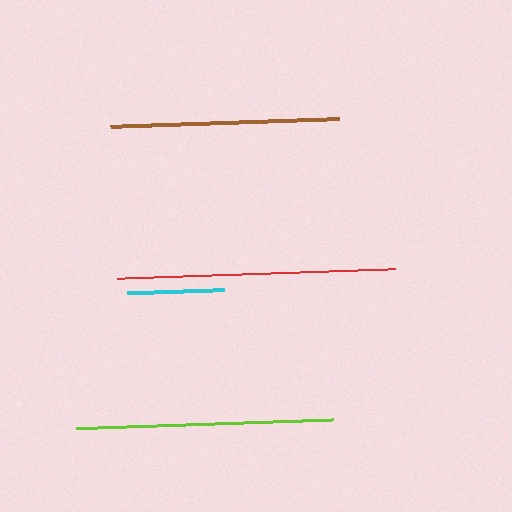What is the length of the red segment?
The red segment is approximately 278 pixels long.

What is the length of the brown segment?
The brown segment is approximately 229 pixels long.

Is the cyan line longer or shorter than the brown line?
The brown line is longer than the cyan line.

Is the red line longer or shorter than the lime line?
The red line is longer than the lime line.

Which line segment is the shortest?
The cyan line is the shortest at approximately 97 pixels.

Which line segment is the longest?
The red line is the longest at approximately 278 pixels.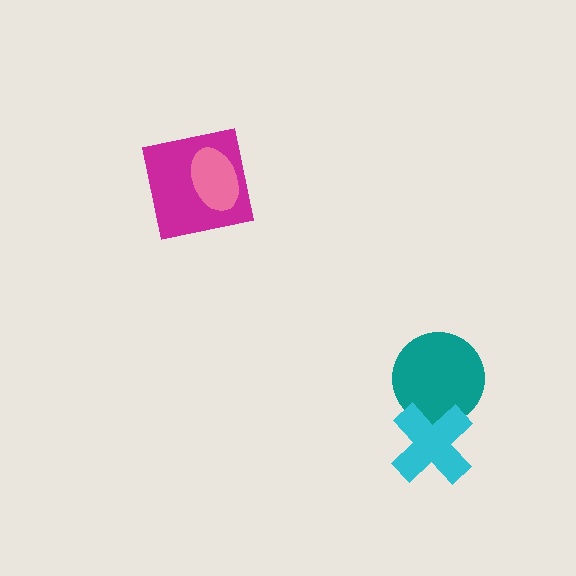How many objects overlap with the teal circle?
1 object overlaps with the teal circle.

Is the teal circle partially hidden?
Yes, it is partially covered by another shape.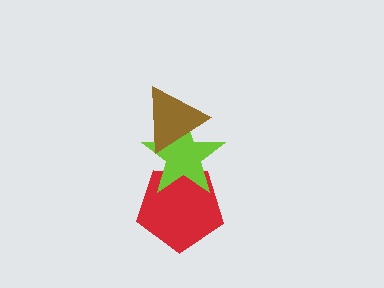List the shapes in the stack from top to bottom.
From top to bottom: the brown triangle, the lime star, the red pentagon.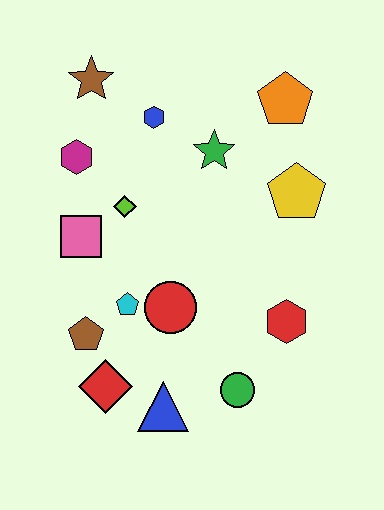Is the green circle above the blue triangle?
Yes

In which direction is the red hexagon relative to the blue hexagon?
The red hexagon is below the blue hexagon.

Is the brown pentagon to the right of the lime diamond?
No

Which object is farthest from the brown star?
The green circle is farthest from the brown star.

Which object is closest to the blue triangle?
The red diamond is closest to the blue triangle.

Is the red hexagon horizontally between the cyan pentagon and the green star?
No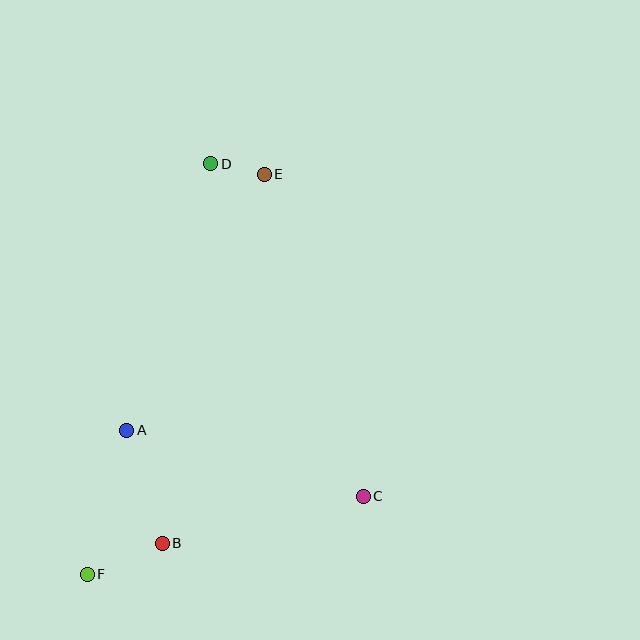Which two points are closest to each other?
Points D and E are closest to each other.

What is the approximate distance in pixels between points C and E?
The distance between C and E is approximately 337 pixels.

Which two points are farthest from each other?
Points E and F are farthest from each other.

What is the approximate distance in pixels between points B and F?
The distance between B and F is approximately 81 pixels.